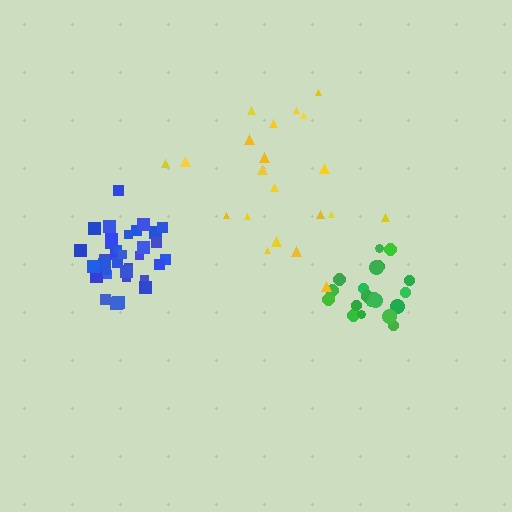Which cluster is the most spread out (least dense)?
Yellow.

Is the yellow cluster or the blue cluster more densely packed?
Blue.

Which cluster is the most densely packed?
Blue.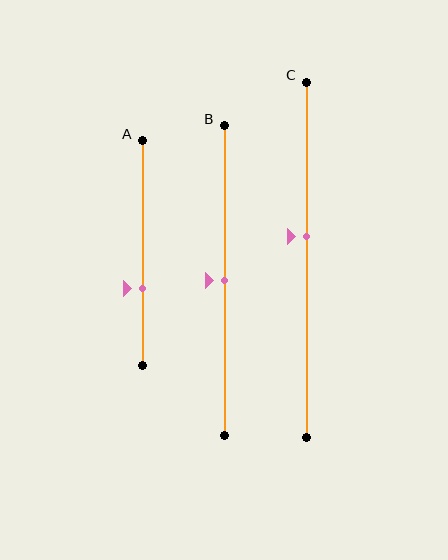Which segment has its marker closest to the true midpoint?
Segment B has its marker closest to the true midpoint.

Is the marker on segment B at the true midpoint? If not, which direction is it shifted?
Yes, the marker on segment B is at the true midpoint.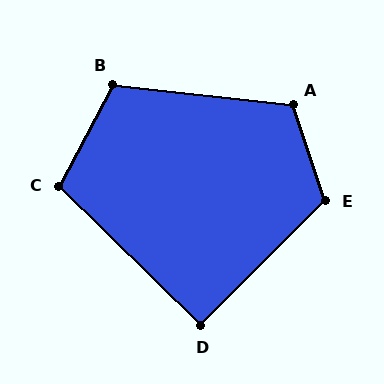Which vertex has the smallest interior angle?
D, at approximately 91 degrees.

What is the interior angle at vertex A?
Approximately 115 degrees (obtuse).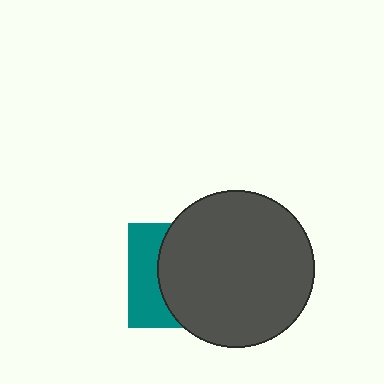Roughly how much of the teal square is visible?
A small part of it is visible (roughly 34%).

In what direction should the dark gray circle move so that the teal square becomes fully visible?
The dark gray circle should move right. That is the shortest direction to clear the overlap and leave the teal square fully visible.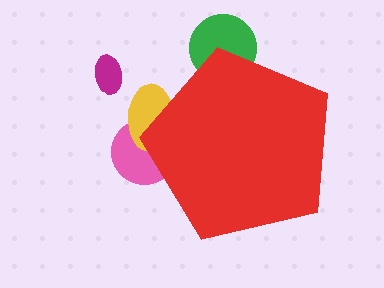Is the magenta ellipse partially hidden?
No, the magenta ellipse is fully visible.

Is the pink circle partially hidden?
Yes, the pink circle is partially hidden behind the red pentagon.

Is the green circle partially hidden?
Yes, the green circle is partially hidden behind the red pentagon.